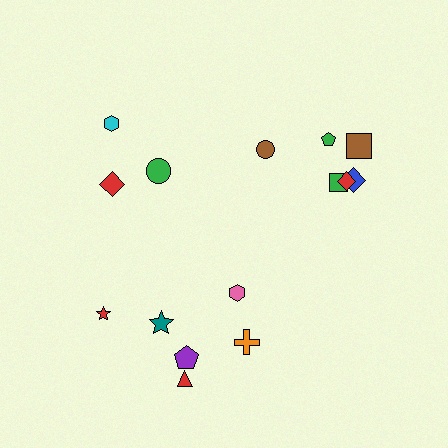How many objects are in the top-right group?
There are 6 objects.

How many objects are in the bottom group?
There are 6 objects.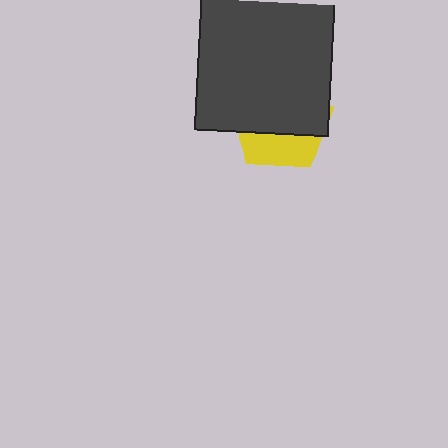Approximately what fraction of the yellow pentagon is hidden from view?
Roughly 66% of the yellow pentagon is hidden behind the dark gray square.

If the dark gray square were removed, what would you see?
You would see the complete yellow pentagon.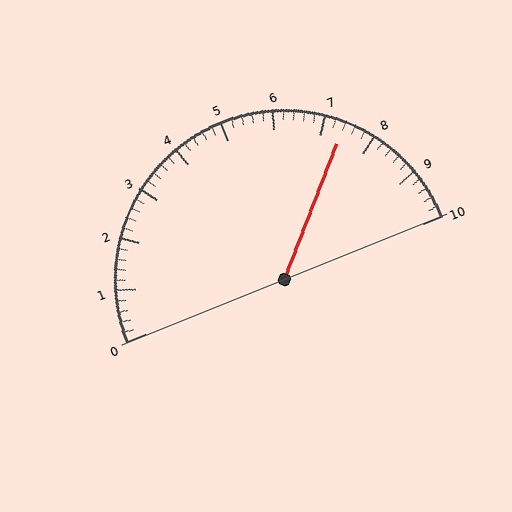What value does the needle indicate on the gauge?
The needle indicates approximately 7.4.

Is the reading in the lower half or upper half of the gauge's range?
The reading is in the upper half of the range (0 to 10).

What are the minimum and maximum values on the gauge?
The gauge ranges from 0 to 10.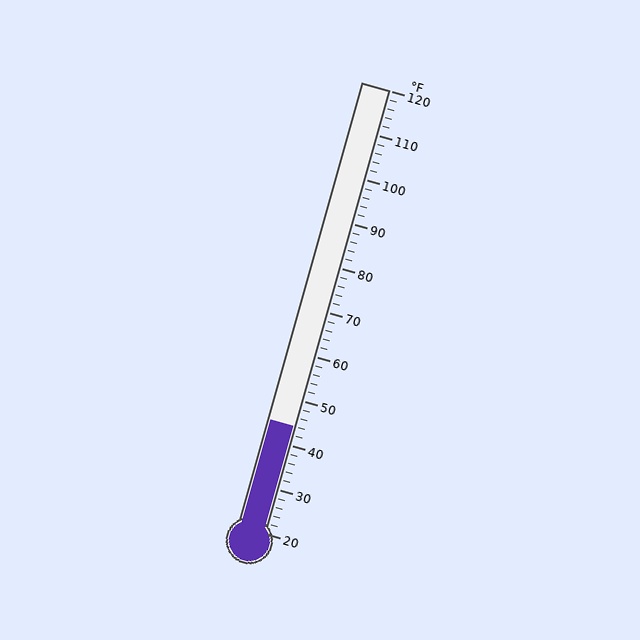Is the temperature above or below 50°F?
The temperature is below 50°F.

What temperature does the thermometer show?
The thermometer shows approximately 44°F.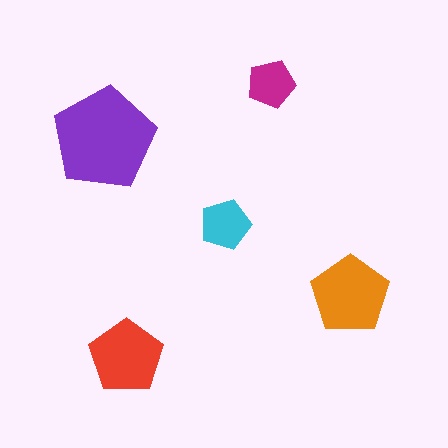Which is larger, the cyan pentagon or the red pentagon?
The red one.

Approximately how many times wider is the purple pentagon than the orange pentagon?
About 1.5 times wider.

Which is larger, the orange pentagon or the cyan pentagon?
The orange one.